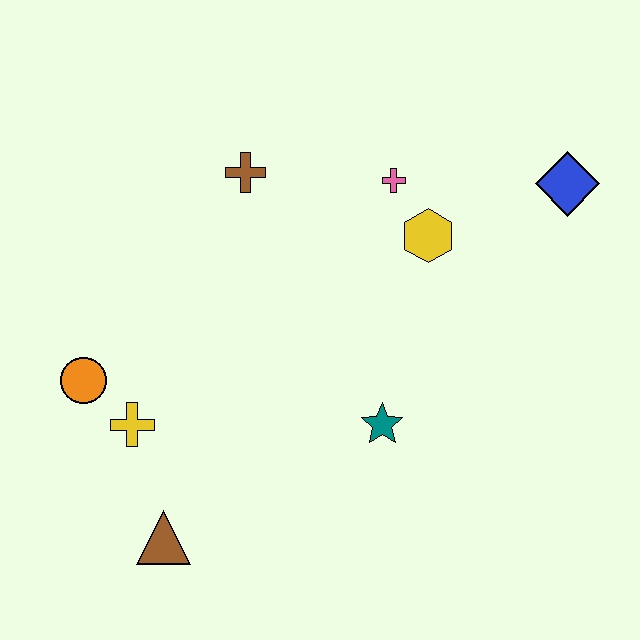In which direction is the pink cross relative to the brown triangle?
The pink cross is above the brown triangle.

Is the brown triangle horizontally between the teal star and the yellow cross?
Yes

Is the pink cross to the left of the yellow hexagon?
Yes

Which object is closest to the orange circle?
The yellow cross is closest to the orange circle.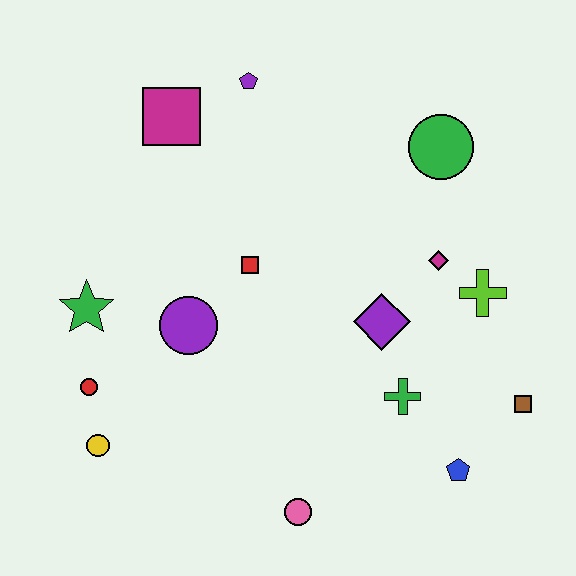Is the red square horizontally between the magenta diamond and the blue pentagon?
No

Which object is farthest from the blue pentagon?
The magenta square is farthest from the blue pentagon.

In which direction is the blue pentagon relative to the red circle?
The blue pentagon is to the right of the red circle.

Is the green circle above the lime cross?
Yes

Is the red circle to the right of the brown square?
No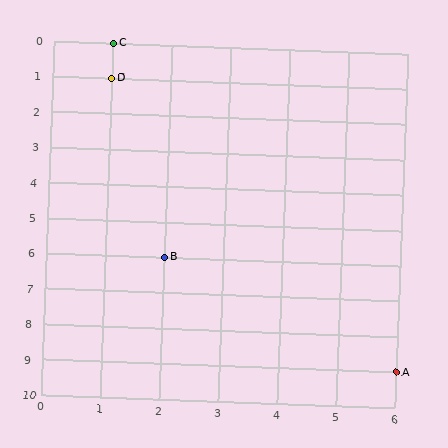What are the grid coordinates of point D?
Point D is at grid coordinates (1, 1).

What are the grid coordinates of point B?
Point B is at grid coordinates (2, 6).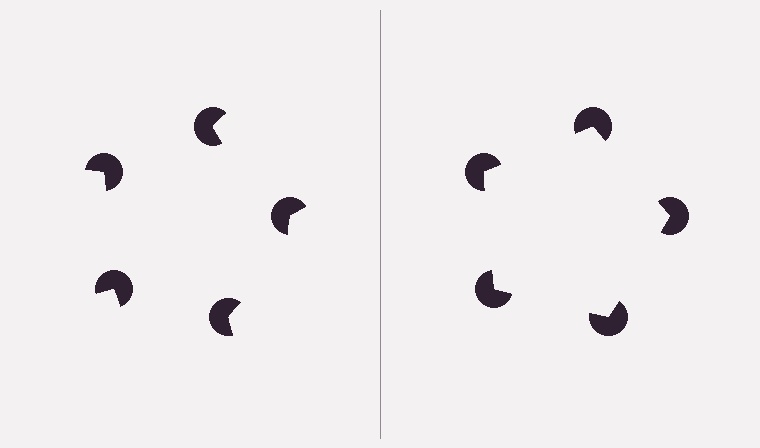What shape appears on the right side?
An illusory pentagon.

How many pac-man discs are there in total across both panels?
10 — 5 on each side.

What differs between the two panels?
The pac-man discs are positioned identically on both sides; only the wedge orientations differ. On the right they align to a pentagon; on the left they are misaligned.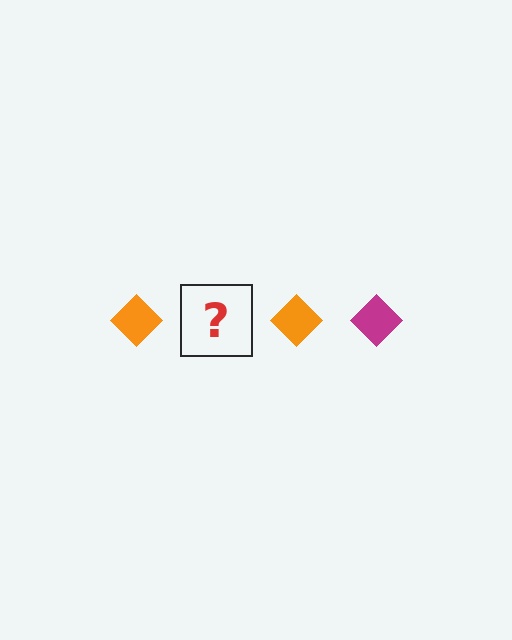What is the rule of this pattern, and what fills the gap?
The rule is that the pattern cycles through orange, magenta diamonds. The gap should be filled with a magenta diamond.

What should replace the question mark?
The question mark should be replaced with a magenta diamond.